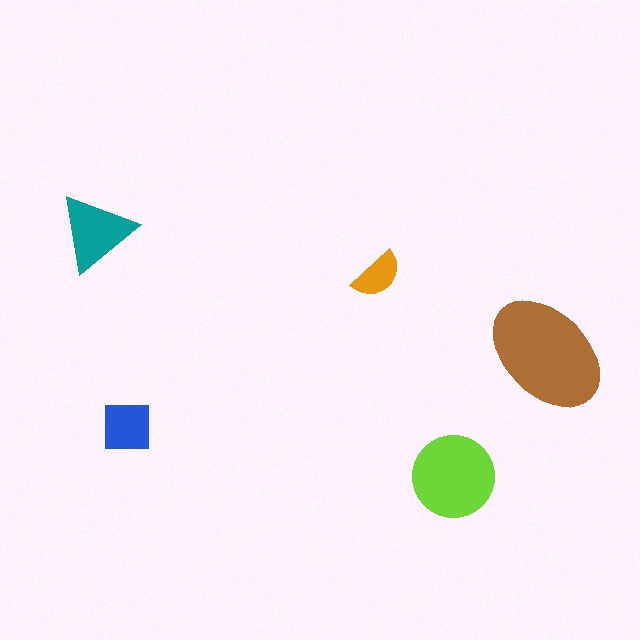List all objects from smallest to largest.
The orange semicircle, the blue square, the teal triangle, the lime circle, the brown ellipse.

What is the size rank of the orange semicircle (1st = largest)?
5th.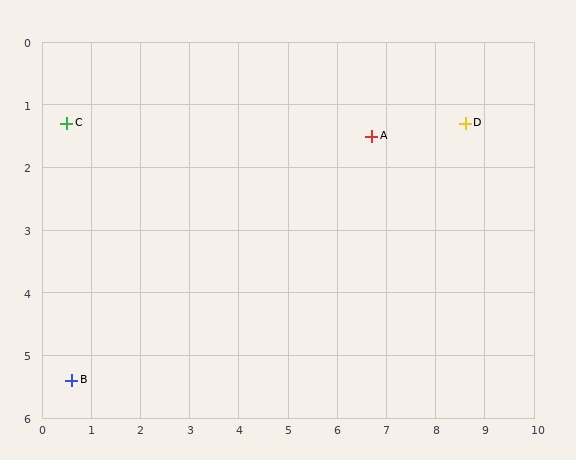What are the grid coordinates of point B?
Point B is at approximately (0.6, 5.4).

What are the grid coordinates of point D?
Point D is at approximately (8.6, 1.3).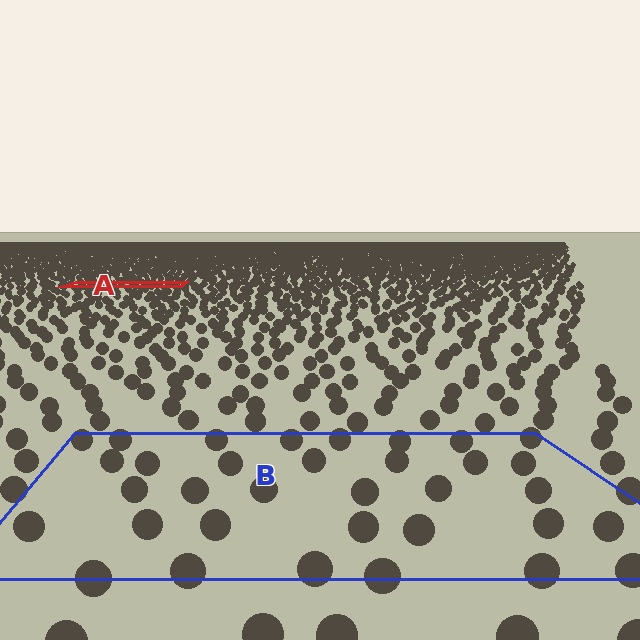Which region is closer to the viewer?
Region B is closer. The texture elements there are larger and more spread out.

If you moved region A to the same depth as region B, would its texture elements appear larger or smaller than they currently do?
They would appear larger. At a closer depth, the same texture elements are projected at a bigger on-screen size.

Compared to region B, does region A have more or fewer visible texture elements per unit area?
Region A has more texture elements per unit area — they are packed more densely because it is farther away.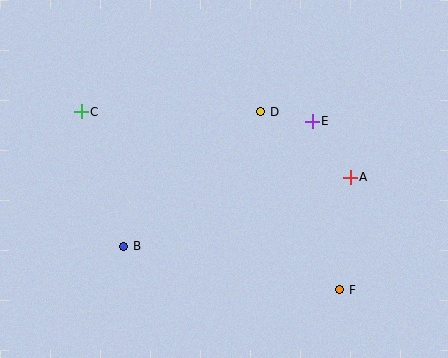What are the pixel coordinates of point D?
Point D is at (261, 112).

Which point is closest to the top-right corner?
Point E is closest to the top-right corner.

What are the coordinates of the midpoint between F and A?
The midpoint between F and A is at (345, 233).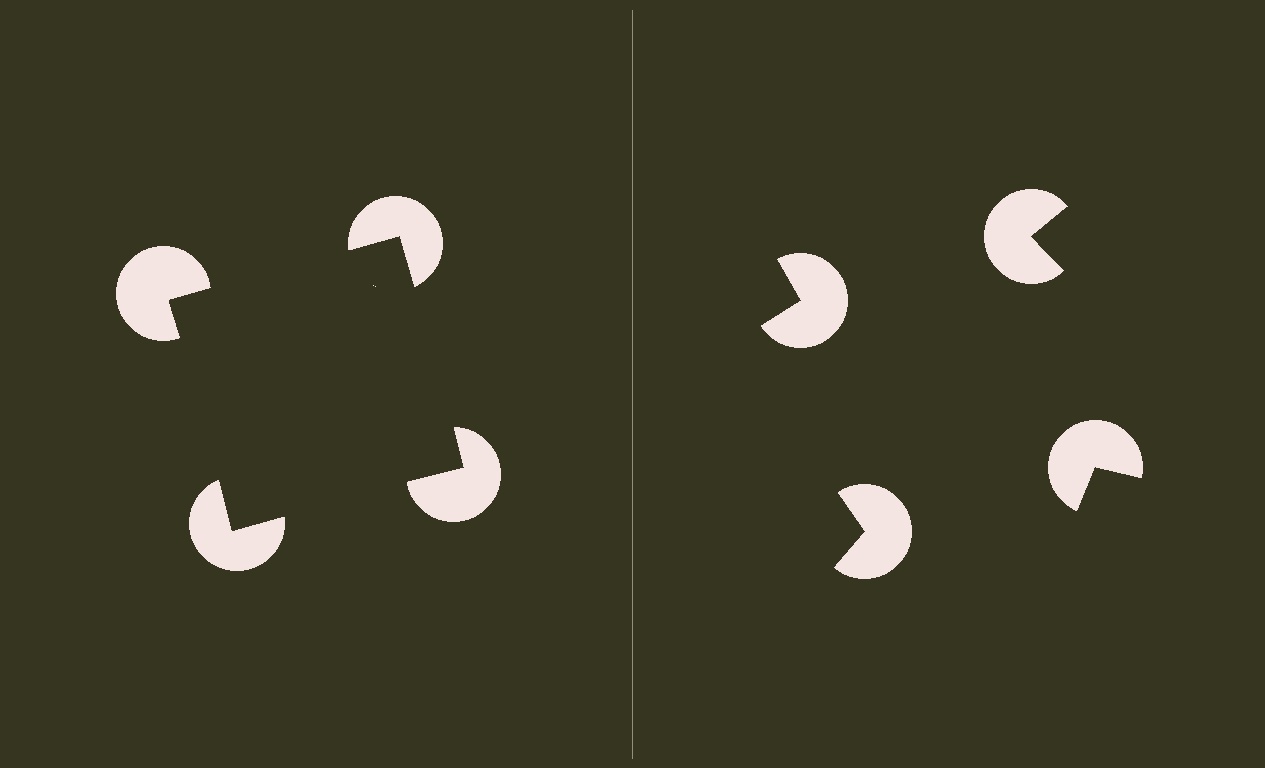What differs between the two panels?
The pac-man discs are positioned identically on both sides; only the wedge orientations differ. On the left they align to a square; on the right they are misaligned.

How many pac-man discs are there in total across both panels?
8 — 4 on each side.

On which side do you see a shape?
An illusory square appears on the left side. On the right side the wedge cuts are rotated, so no coherent shape forms.